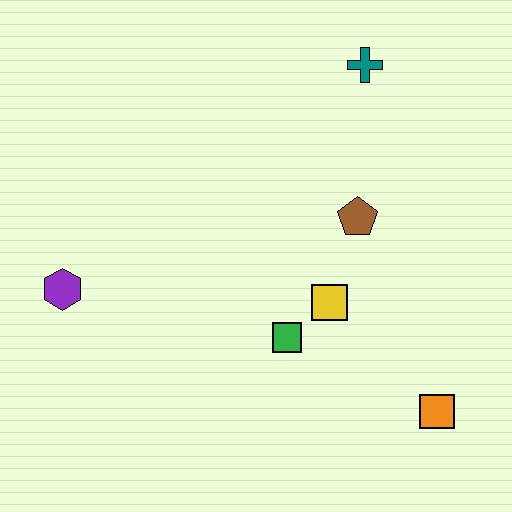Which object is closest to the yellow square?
The green square is closest to the yellow square.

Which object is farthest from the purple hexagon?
The orange square is farthest from the purple hexagon.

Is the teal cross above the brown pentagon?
Yes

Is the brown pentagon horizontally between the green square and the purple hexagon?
No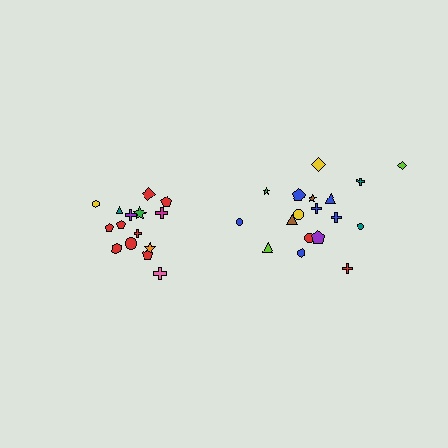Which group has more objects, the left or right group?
The right group.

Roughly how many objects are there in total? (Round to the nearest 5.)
Roughly 35 objects in total.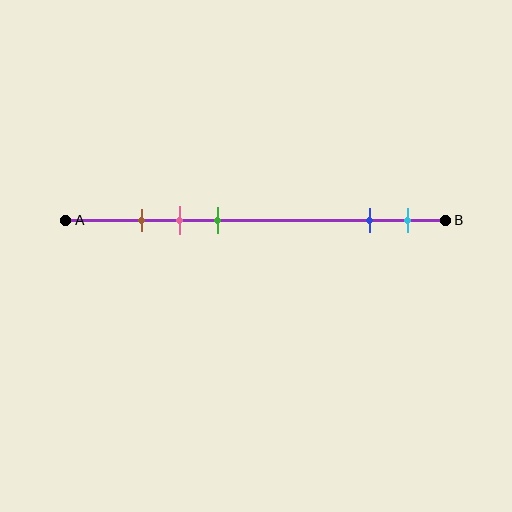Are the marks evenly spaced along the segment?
No, the marks are not evenly spaced.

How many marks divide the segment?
There are 5 marks dividing the segment.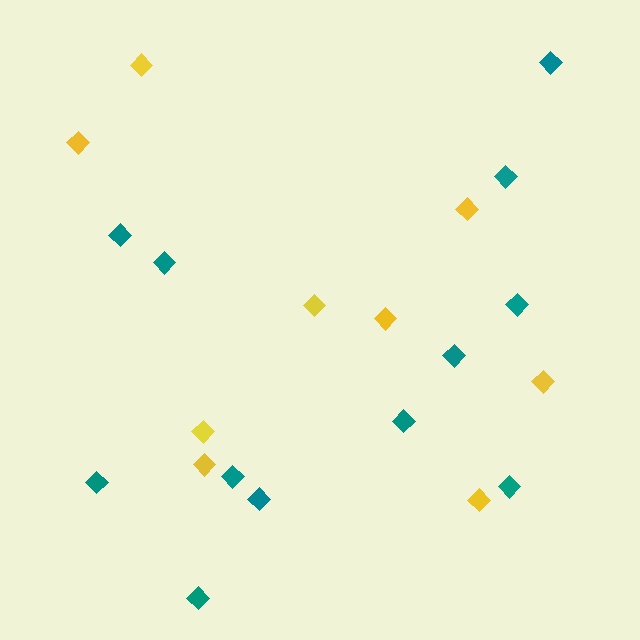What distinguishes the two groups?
There are 2 groups: one group of yellow diamonds (9) and one group of teal diamonds (12).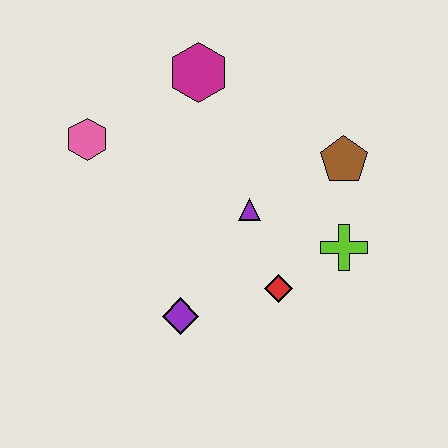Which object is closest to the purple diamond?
The red diamond is closest to the purple diamond.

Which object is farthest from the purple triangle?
The pink hexagon is farthest from the purple triangle.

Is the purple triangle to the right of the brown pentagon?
No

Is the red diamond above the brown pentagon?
No